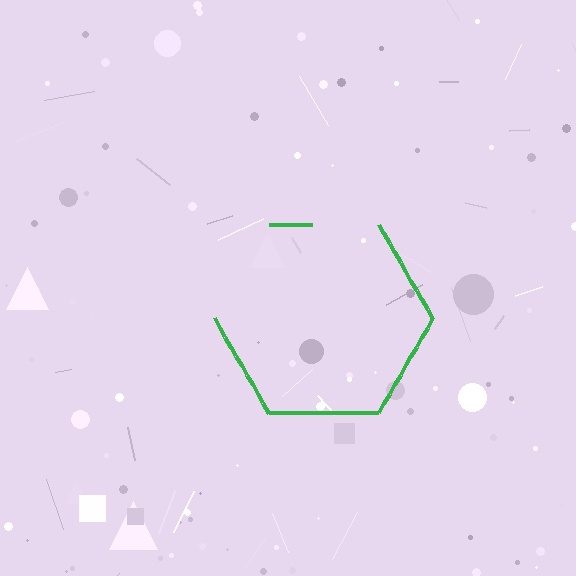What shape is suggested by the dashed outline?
The dashed outline suggests a hexagon.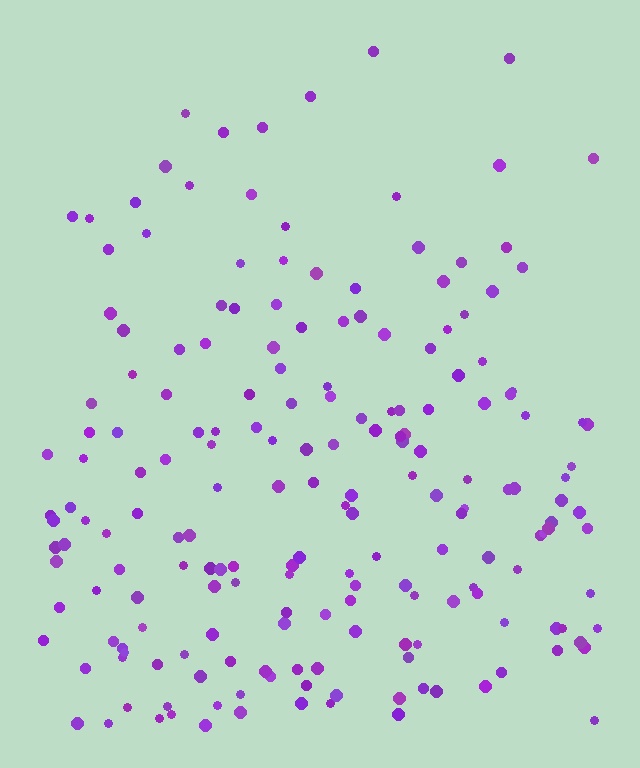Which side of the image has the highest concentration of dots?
The bottom.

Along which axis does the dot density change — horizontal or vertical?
Vertical.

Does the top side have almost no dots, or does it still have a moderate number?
Still a moderate number, just noticeably fewer than the bottom.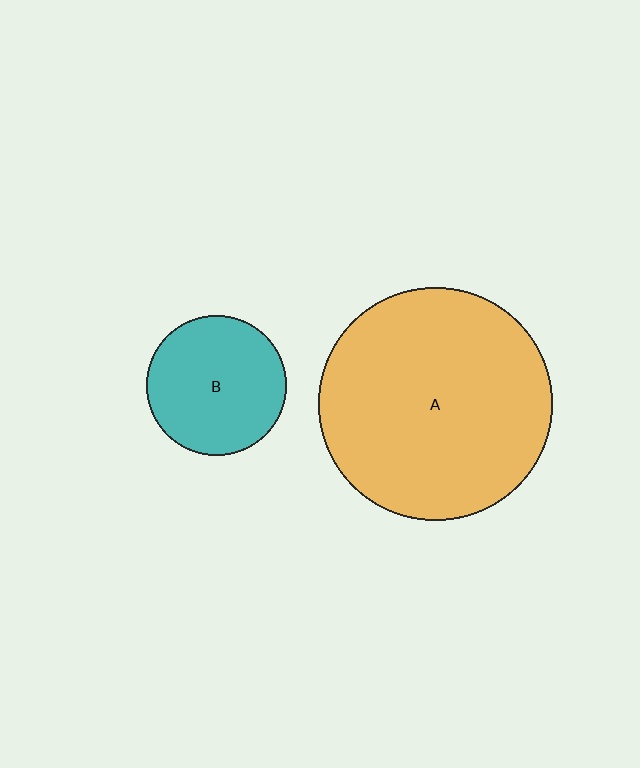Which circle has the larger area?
Circle A (orange).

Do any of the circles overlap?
No, none of the circles overlap.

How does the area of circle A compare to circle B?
Approximately 2.8 times.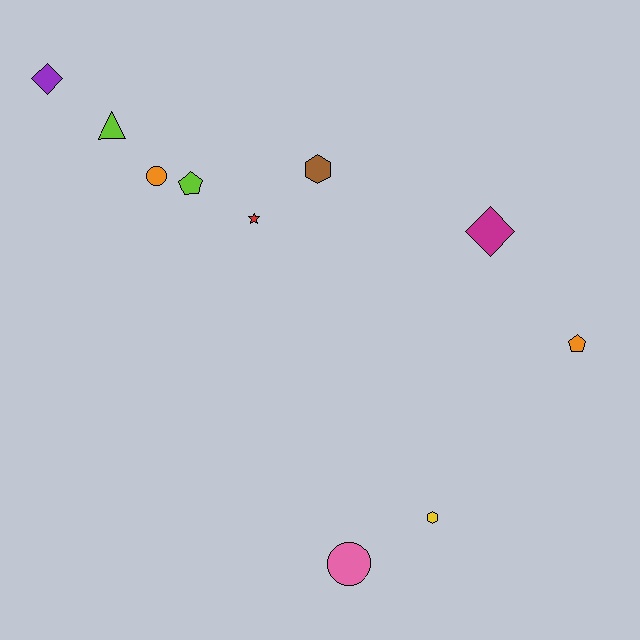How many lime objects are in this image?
There are 2 lime objects.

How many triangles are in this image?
There is 1 triangle.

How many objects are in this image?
There are 10 objects.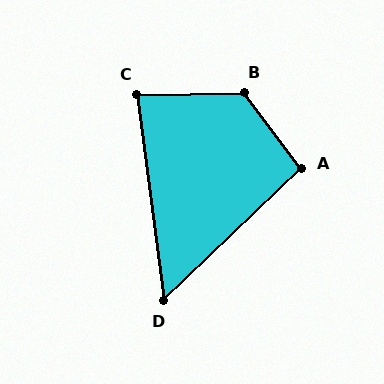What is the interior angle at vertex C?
Approximately 84 degrees (acute).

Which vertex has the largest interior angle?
B, at approximately 126 degrees.